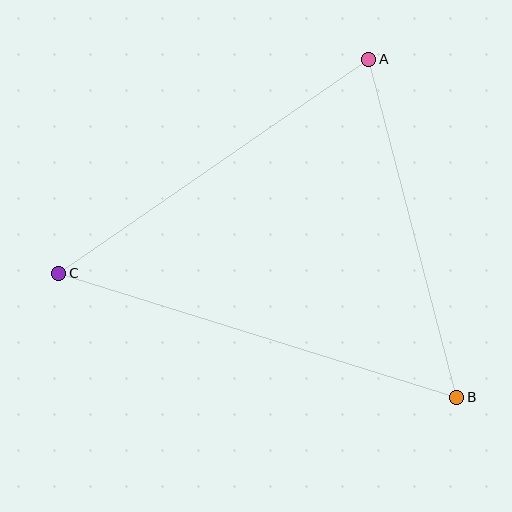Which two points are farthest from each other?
Points B and C are farthest from each other.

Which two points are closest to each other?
Points A and B are closest to each other.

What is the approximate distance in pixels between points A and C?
The distance between A and C is approximately 377 pixels.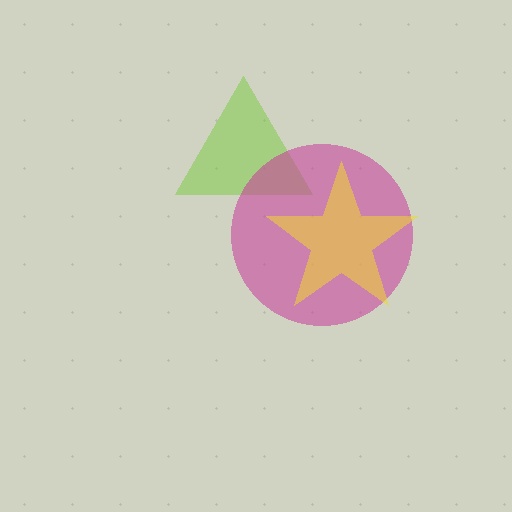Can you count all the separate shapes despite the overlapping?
Yes, there are 3 separate shapes.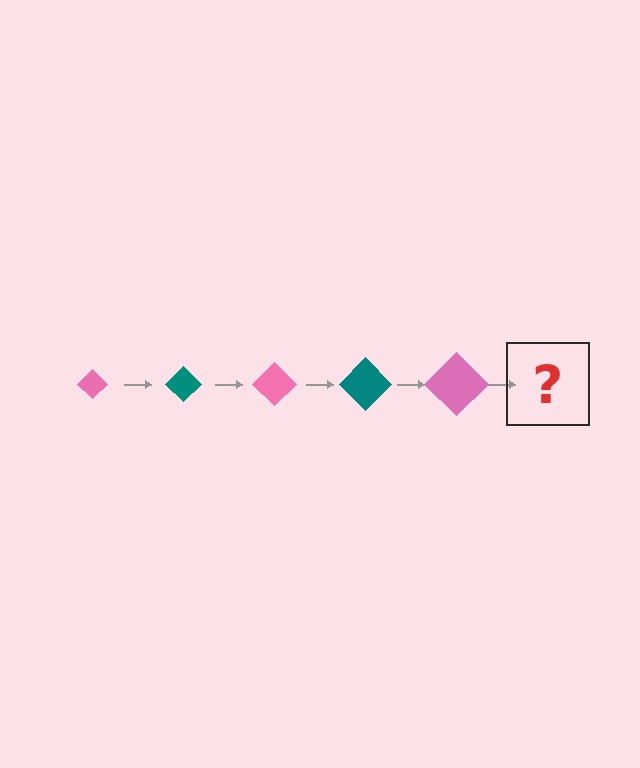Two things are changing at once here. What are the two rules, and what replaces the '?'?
The two rules are that the diamond grows larger each step and the color cycles through pink and teal. The '?' should be a teal diamond, larger than the previous one.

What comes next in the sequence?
The next element should be a teal diamond, larger than the previous one.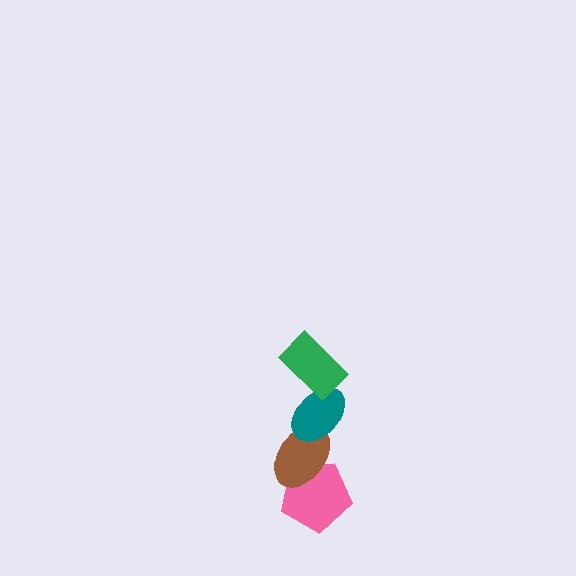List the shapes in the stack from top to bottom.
From top to bottom: the green rectangle, the teal ellipse, the brown ellipse, the pink pentagon.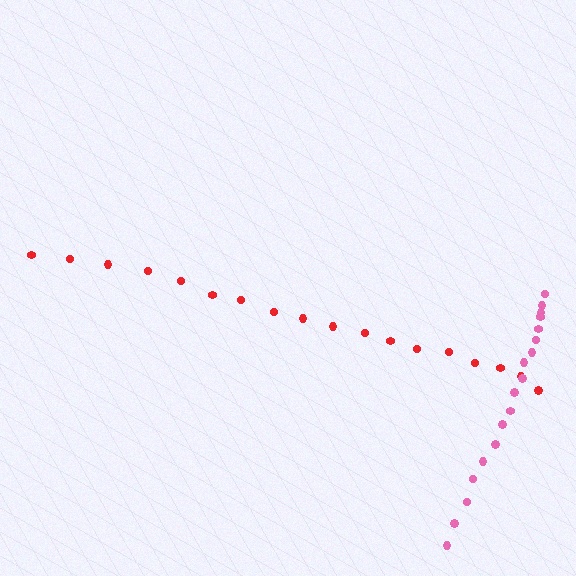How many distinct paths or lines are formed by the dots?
There are 2 distinct paths.